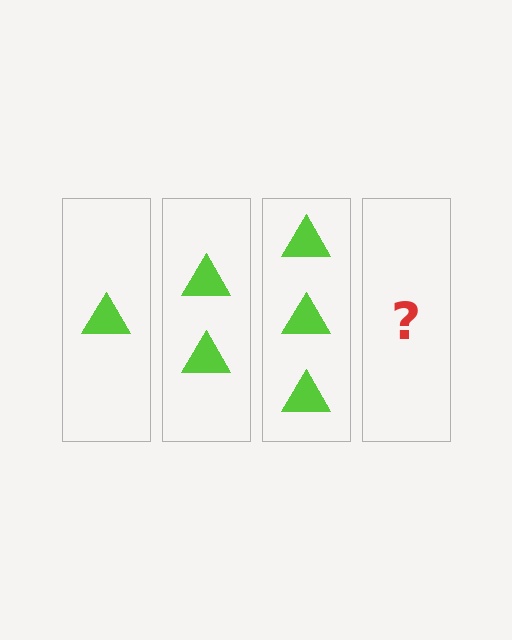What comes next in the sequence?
The next element should be 4 triangles.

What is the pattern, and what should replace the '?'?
The pattern is that each step adds one more triangle. The '?' should be 4 triangles.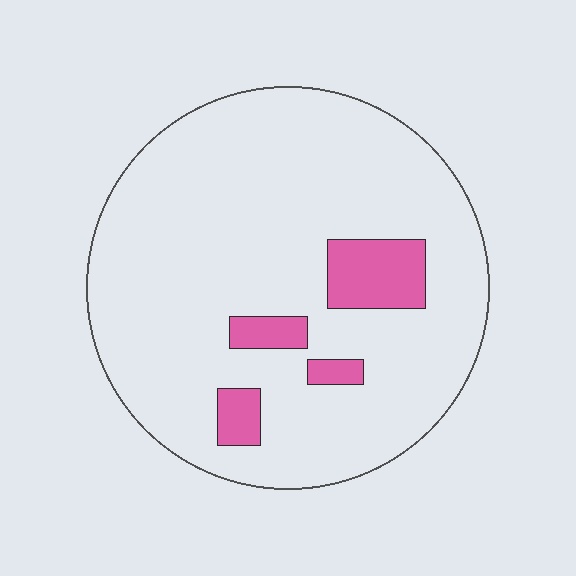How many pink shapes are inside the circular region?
4.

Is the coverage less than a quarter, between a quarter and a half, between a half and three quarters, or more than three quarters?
Less than a quarter.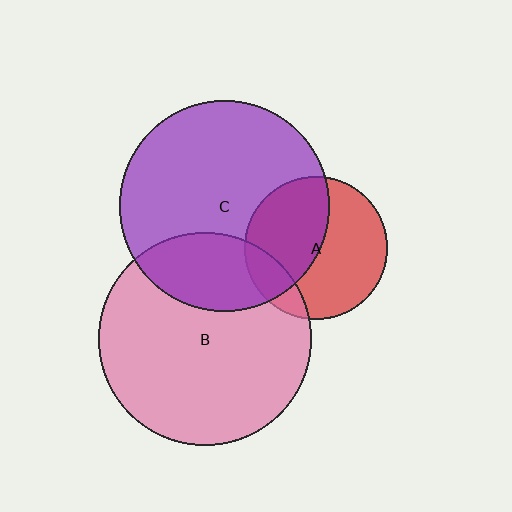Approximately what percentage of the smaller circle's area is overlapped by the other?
Approximately 15%.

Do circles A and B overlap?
Yes.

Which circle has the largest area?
Circle B (pink).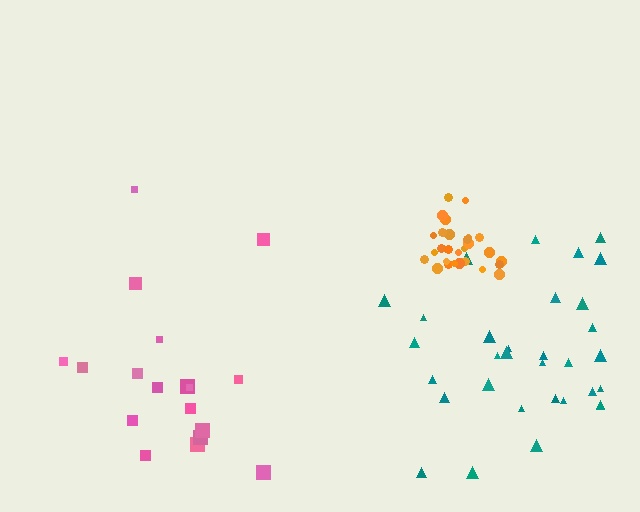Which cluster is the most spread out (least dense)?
Pink.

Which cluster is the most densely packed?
Orange.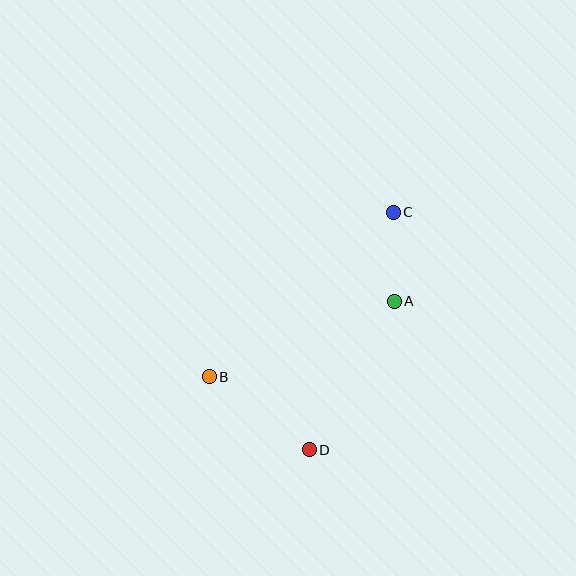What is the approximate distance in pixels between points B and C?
The distance between B and C is approximately 247 pixels.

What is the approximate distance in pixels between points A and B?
The distance between A and B is approximately 200 pixels.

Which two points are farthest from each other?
Points C and D are farthest from each other.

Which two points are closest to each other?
Points A and C are closest to each other.